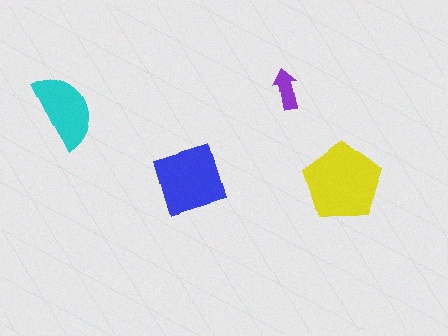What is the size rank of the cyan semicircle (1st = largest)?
3rd.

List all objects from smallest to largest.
The purple arrow, the cyan semicircle, the blue square, the yellow pentagon.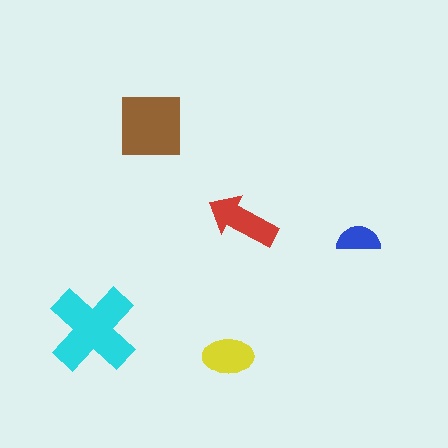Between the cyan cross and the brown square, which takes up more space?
The cyan cross.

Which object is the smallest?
The blue semicircle.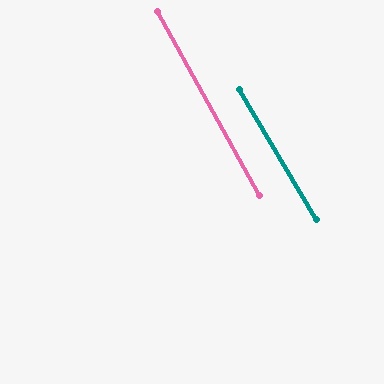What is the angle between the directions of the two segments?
Approximately 2 degrees.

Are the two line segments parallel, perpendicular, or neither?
Parallel — their directions differ by only 1.8°.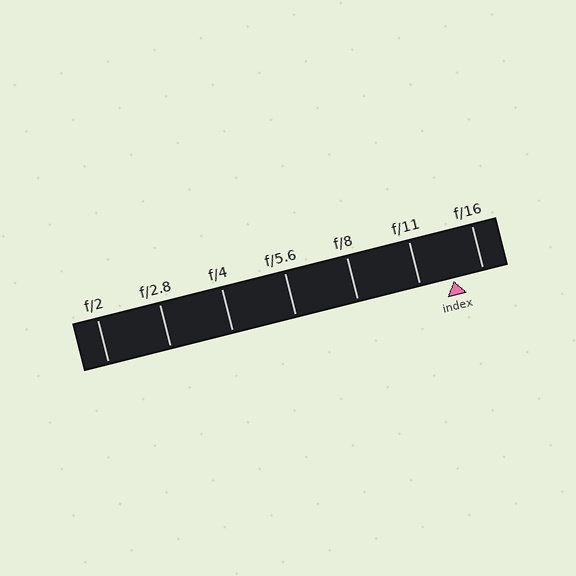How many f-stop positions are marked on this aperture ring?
There are 7 f-stop positions marked.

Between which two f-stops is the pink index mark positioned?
The index mark is between f/11 and f/16.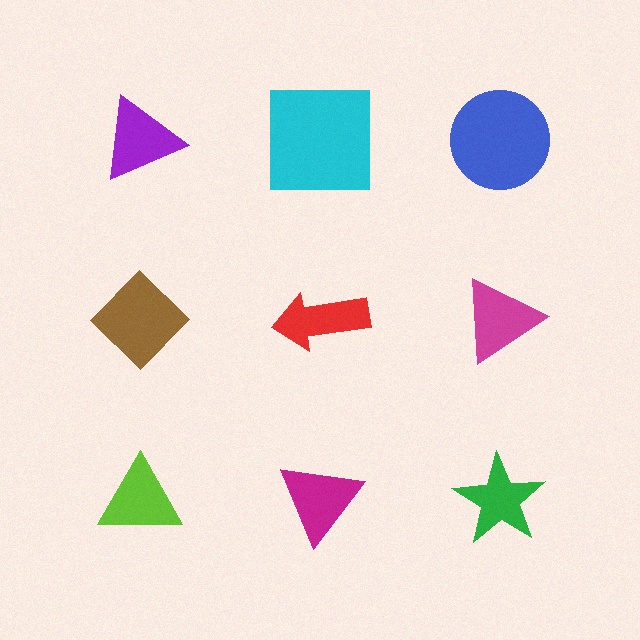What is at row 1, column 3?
A blue circle.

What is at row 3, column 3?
A green star.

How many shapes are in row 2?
3 shapes.